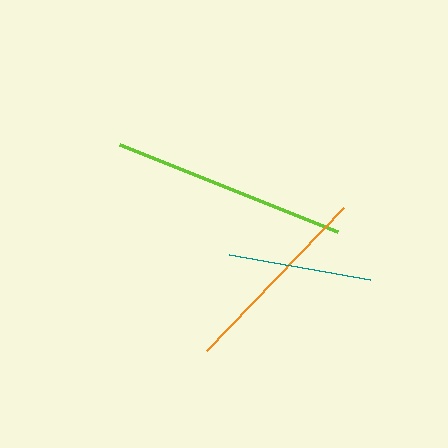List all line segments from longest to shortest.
From longest to shortest: lime, orange, teal.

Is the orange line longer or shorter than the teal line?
The orange line is longer than the teal line.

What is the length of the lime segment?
The lime segment is approximately 234 pixels long.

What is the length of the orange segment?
The orange segment is approximately 199 pixels long.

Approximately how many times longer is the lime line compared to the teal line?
The lime line is approximately 1.6 times the length of the teal line.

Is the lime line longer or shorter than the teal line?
The lime line is longer than the teal line.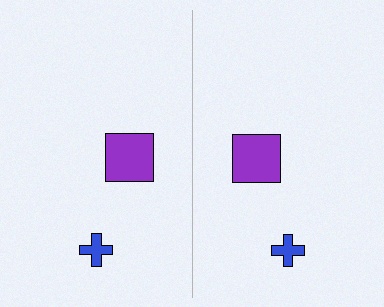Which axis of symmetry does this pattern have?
The pattern has a vertical axis of symmetry running through the center of the image.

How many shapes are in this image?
There are 4 shapes in this image.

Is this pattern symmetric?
Yes, this pattern has bilateral (reflection) symmetry.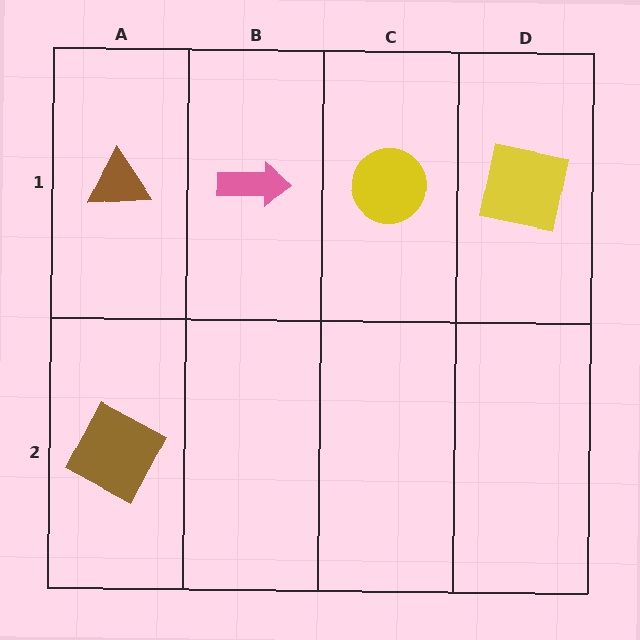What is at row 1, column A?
A brown triangle.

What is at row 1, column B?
A pink arrow.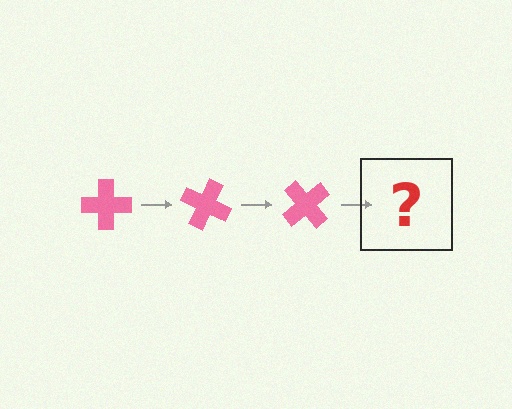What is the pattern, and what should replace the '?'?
The pattern is that the cross rotates 25 degrees each step. The '?' should be a pink cross rotated 75 degrees.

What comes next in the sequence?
The next element should be a pink cross rotated 75 degrees.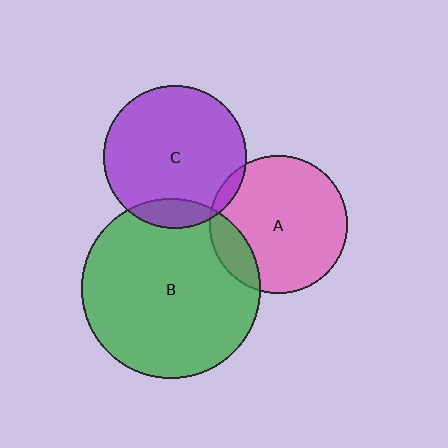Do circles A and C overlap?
Yes.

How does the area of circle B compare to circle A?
Approximately 1.7 times.